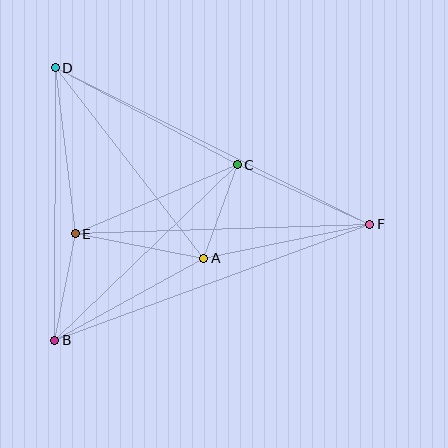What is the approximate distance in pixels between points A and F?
The distance between A and F is approximately 169 pixels.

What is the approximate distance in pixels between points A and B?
The distance between A and B is approximately 170 pixels.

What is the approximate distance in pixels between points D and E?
The distance between D and E is approximately 167 pixels.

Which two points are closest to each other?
Points A and C are closest to each other.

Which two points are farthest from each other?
Points D and F are farthest from each other.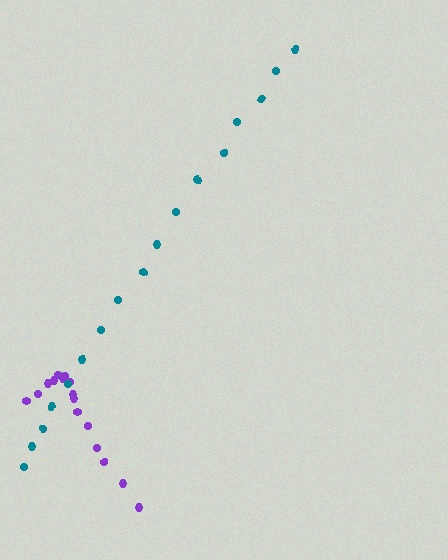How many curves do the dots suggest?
There are 2 distinct paths.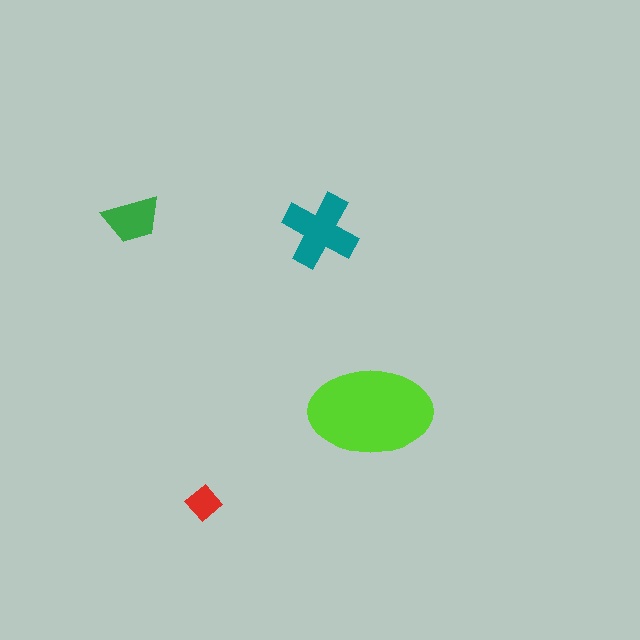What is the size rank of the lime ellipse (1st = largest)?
1st.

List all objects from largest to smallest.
The lime ellipse, the teal cross, the green trapezoid, the red diamond.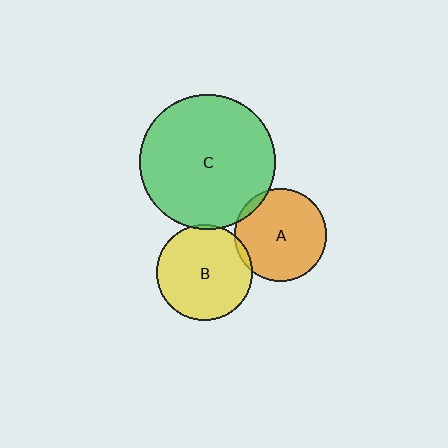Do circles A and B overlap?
Yes.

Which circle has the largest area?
Circle C (green).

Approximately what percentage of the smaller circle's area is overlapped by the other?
Approximately 5%.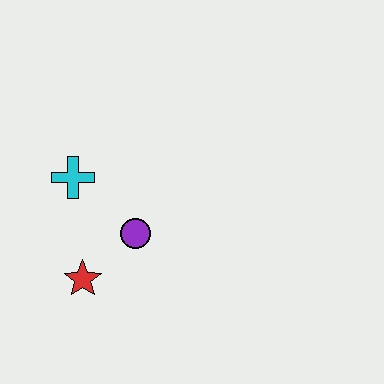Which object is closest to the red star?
The purple circle is closest to the red star.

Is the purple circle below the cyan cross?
Yes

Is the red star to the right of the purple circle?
No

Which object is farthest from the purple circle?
The cyan cross is farthest from the purple circle.